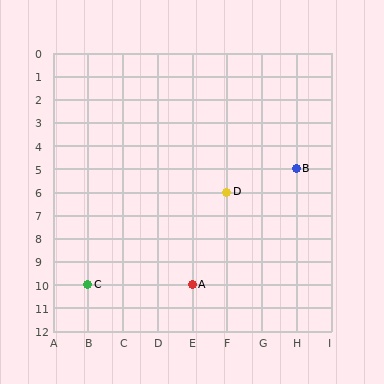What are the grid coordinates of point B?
Point B is at grid coordinates (H, 5).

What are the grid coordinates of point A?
Point A is at grid coordinates (E, 10).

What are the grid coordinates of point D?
Point D is at grid coordinates (F, 6).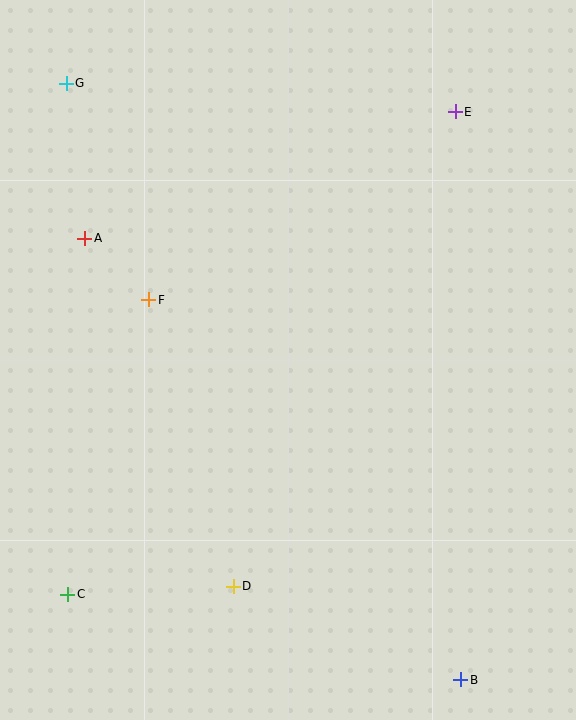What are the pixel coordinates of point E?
Point E is at (455, 112).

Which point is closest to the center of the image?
Point F at (149, 300) is closest to the center.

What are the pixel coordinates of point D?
Point D is at (233, 586).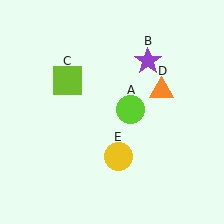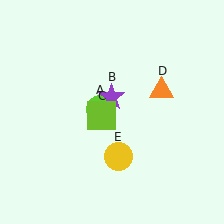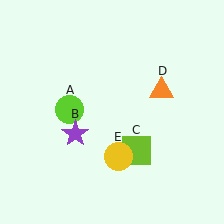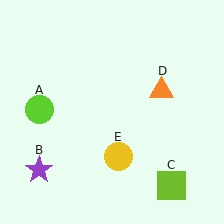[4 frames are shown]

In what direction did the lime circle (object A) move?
The lime circle (object A) moved left.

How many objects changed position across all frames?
3 objects changed position: lime circle (object A), purple star (object B), lime square (object C).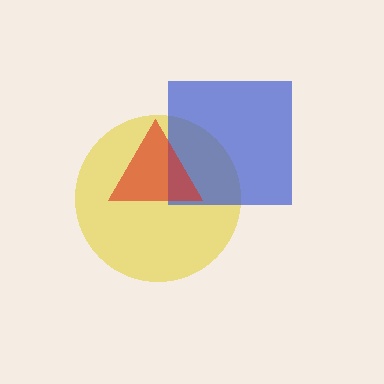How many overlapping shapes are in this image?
There are 3 overlapping shapes in the image.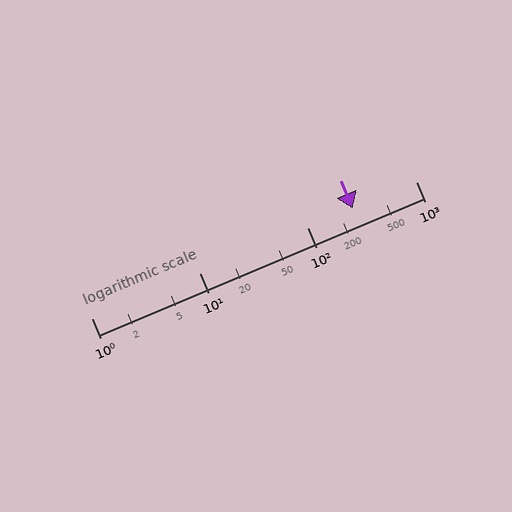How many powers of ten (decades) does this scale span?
The scale spans 3 decades, from 1 to 1000.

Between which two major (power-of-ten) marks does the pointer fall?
The pointer is between 100 and 1000.